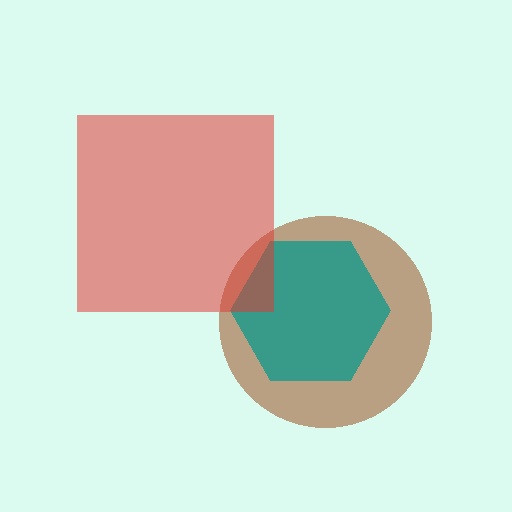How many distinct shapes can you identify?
There are 3 distinct shapes: a brown circle, a teal hexagon, a red square.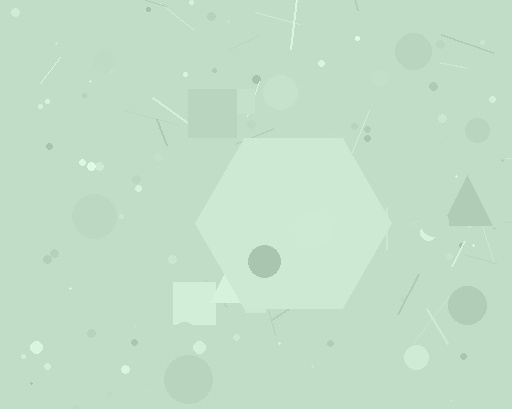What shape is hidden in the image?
A hexagon is hidden in the image.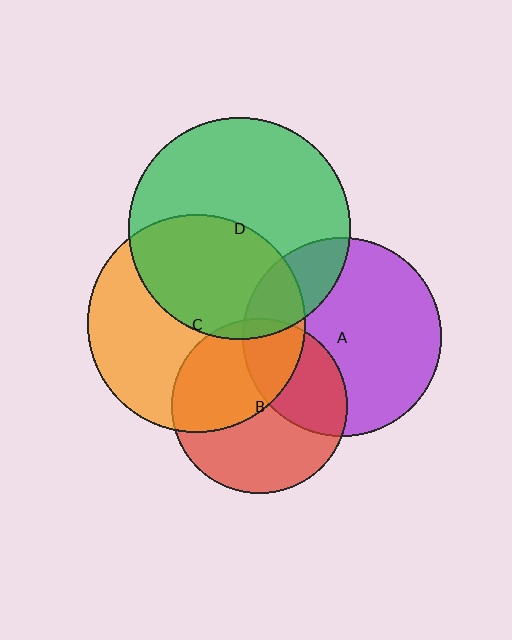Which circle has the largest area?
Circle D (green).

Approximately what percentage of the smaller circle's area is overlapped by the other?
Approximately 20%.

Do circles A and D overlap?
Yes.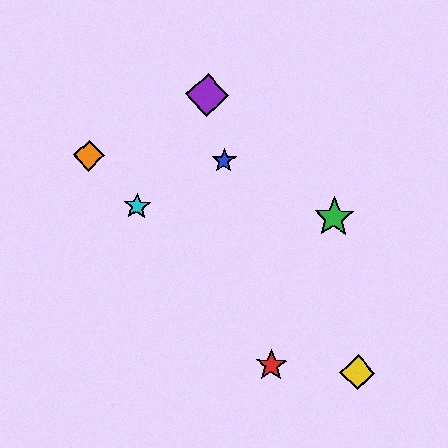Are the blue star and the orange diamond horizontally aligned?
Yes, both are at y≈161.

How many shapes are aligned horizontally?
2 shapes (the blue star, the orange diamond) are aligned horizontally.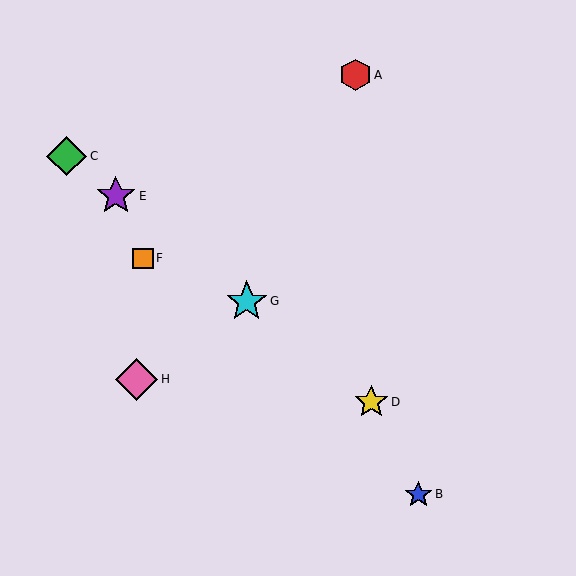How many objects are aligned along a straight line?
4 objects (C, D, E, G) are aligned along a straight line.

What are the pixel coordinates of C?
Object C is at (67, 156).